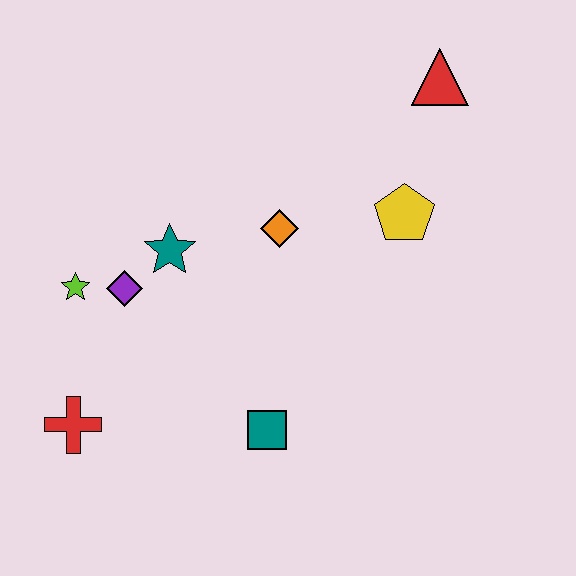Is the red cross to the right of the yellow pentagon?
No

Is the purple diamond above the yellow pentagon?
No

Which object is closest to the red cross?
The lime star is closest to the red cross.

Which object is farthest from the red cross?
The red triangle is farthest from the red cross.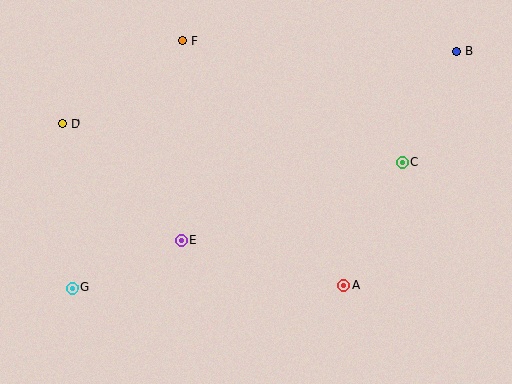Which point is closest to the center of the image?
Point E at (181, 241) is closest to the center.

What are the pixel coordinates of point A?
Point A is at (344, 285).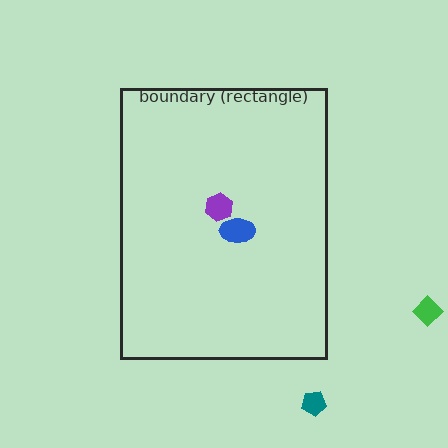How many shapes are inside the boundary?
2 inside, 2 outside.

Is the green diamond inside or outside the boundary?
Outside.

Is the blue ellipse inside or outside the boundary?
Inside.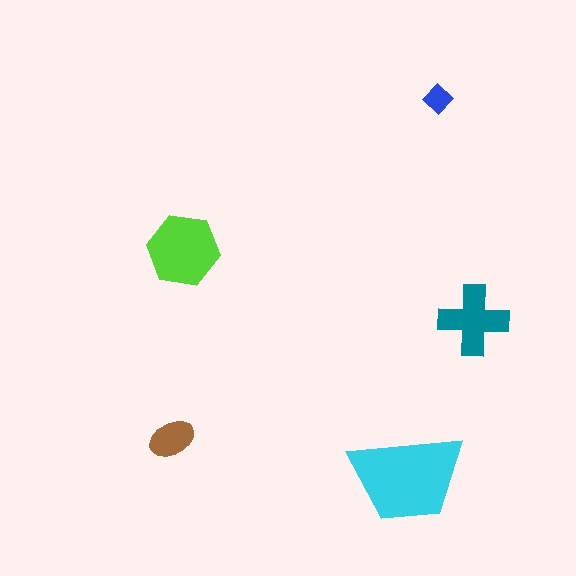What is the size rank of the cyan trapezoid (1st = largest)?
1st.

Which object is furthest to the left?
The brown ellipse is leftmost.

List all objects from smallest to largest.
The blue diamond, the brown ellipse, the teal cross, the lime hexagon, the cyan trapezoid.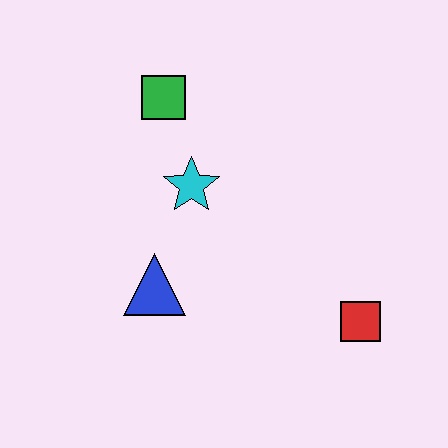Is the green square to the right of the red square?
No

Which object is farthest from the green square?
The red square is farthest from the green square.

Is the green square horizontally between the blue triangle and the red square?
Yes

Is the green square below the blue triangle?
No